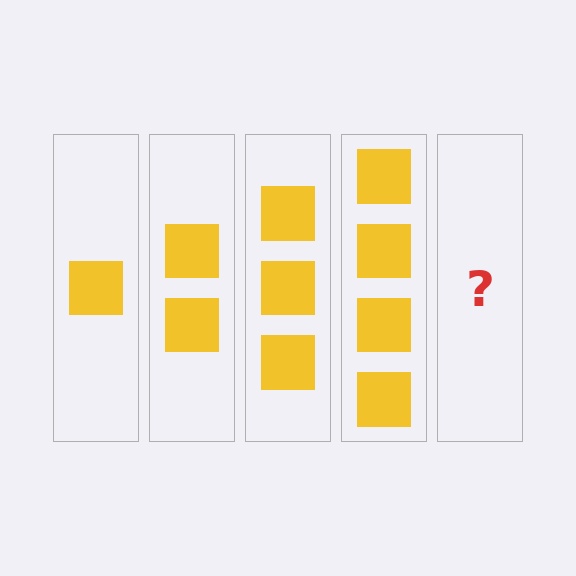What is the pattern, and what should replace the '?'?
The pattern is that each step adds one more square. The '?' should be 5 squares.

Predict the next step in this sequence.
The next step is 5 squares.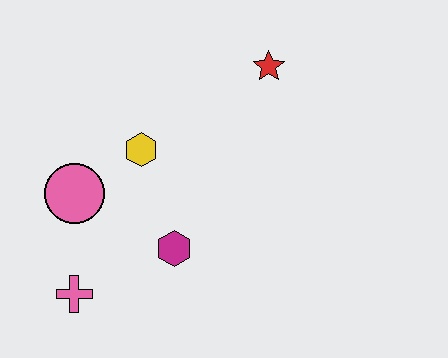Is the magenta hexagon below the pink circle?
Yes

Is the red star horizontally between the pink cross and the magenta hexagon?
No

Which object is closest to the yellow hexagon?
The pink circle is closest to the yellow hexagon.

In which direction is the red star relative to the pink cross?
The red star is above the pink cross.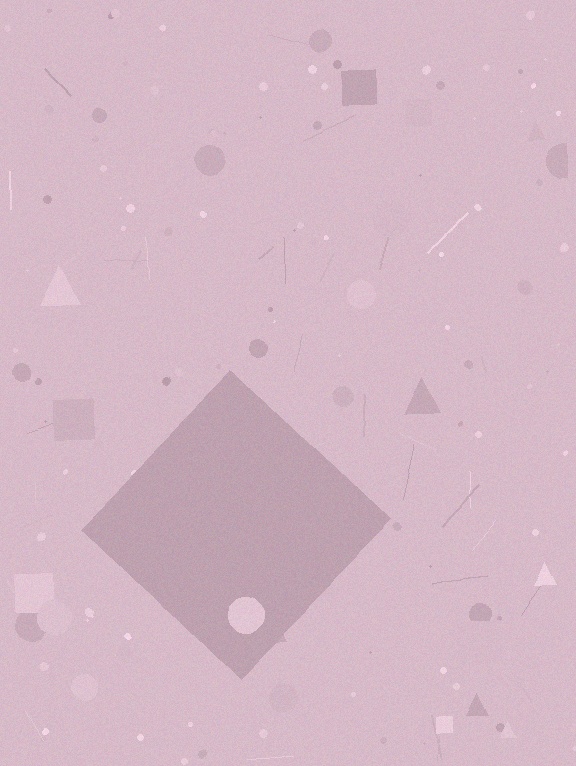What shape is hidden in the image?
A diamond is hidden in the image.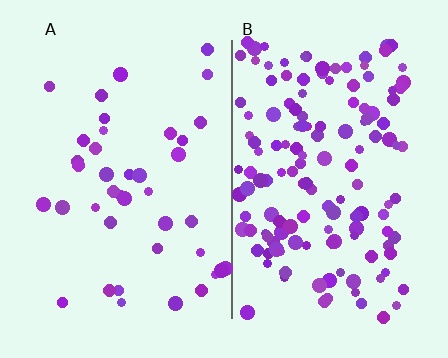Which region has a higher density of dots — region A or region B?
B (the right).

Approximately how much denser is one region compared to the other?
Approximately 3.6× — region B over region A.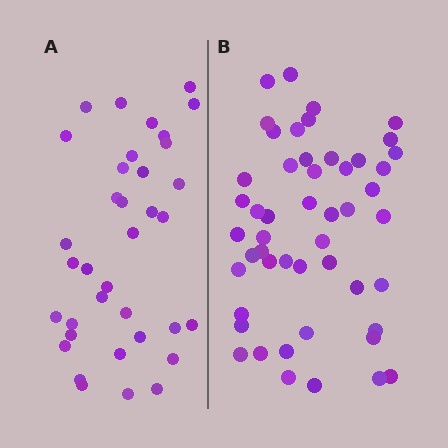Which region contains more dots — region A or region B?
Region B (the right region) has more dots.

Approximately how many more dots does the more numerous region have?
Region B has approximately 15 more dots than region A.